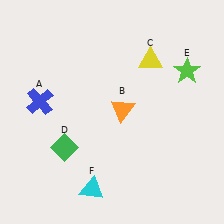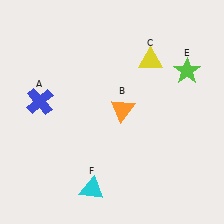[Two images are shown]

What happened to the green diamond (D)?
The green diamond (D) was removed in Image 2. It was in the bottom-left area of Image 1.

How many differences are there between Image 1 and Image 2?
There is 1 difference between the two images.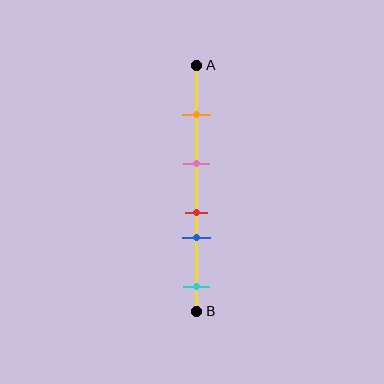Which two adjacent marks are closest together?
The red and blue marks are the closest adjacent pair.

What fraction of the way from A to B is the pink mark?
The pink mark is approximately 40% (0.4) of the way from A to B.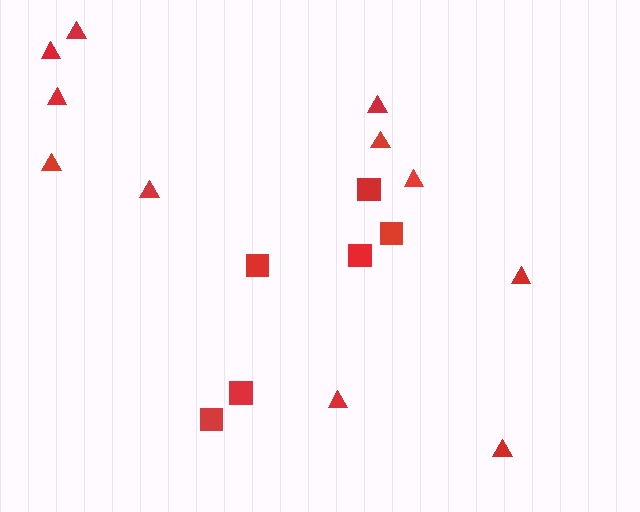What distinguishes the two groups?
There are 2 groups: one group of triangles (11) and one group of squares (6).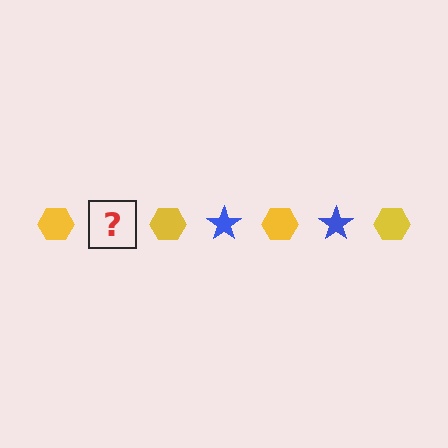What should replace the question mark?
The question mark should be replaced with a blue star.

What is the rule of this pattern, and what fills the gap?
The rule is that the pattern alternates between yellow hexagon and blue star. The gap should be filled with a blue star.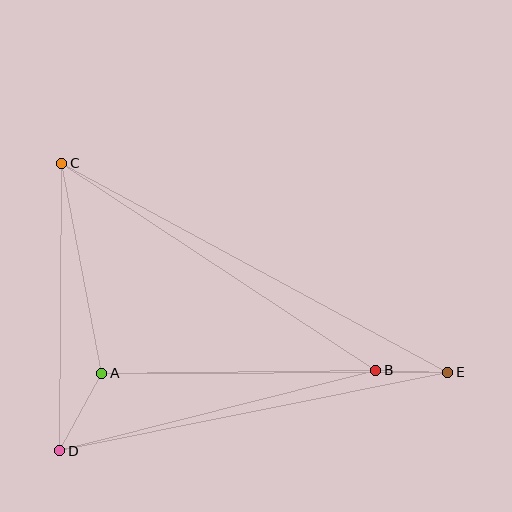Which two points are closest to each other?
Points B and E are closest to each other.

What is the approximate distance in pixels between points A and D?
The distance between A and D is approximately 88 pixels.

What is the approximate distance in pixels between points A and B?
The distance between A and B is approximately 274 pixels.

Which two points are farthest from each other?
Points C and E are farthest from each other.